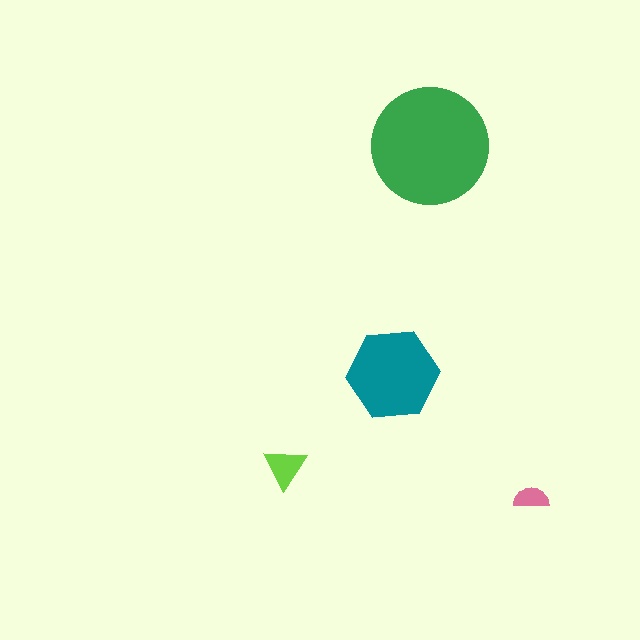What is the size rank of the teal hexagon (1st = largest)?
2nd.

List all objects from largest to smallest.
The green circle, the teal hexagon, the lime triangle, the pink semicircle.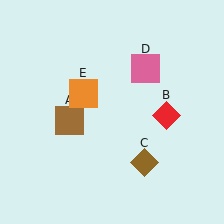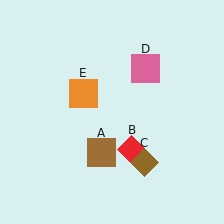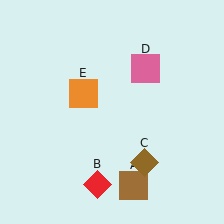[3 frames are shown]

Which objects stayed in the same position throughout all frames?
Brown diamond (object C) and pink square (object D) and orange square (object E) remained stationary.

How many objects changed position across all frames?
2 objects changed position: brown square (object A), red diamond (object B).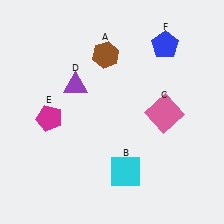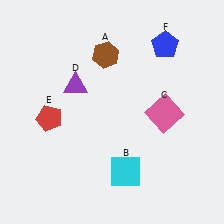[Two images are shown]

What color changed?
The pentagon (E) changed from magenta in Image 1 to red in Image 2.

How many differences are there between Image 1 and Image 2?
There is 1 difference between the two images.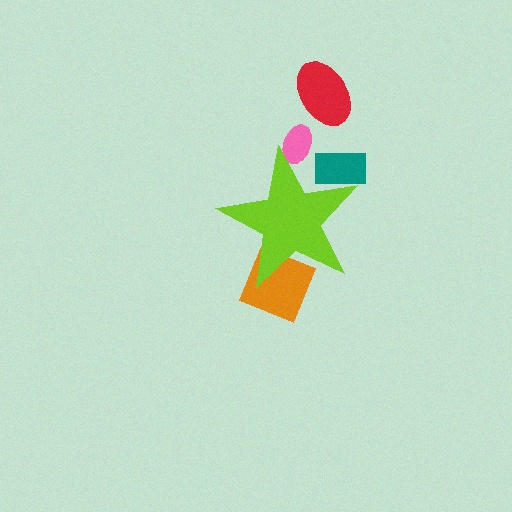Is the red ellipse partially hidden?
No, the red ellipse is fully visible.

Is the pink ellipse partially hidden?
Yes, the pink ellipse is partially hidden behind the lime star.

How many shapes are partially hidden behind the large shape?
3 shapes are partially hidden.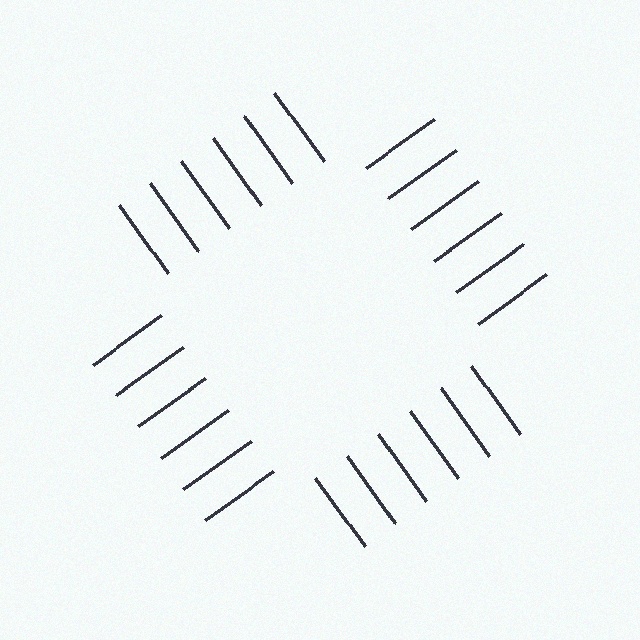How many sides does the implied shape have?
4 sides — the line-ends trace a square.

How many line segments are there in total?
24 — 6 along each of the 4 edges.